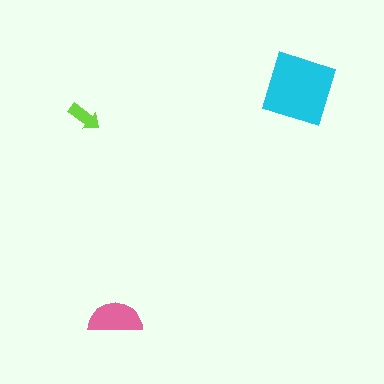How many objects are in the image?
There are 3 objects in the image.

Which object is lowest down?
The pink semicircle is bottommost.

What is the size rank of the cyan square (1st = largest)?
1st.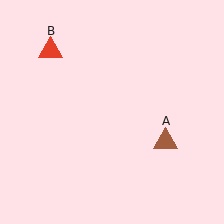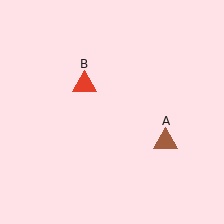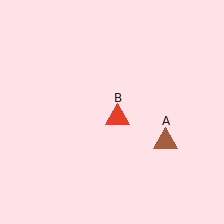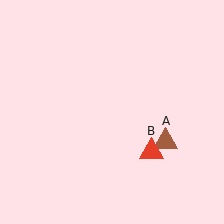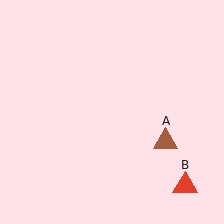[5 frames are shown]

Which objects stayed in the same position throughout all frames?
Brown triangle (object A) remained stationary.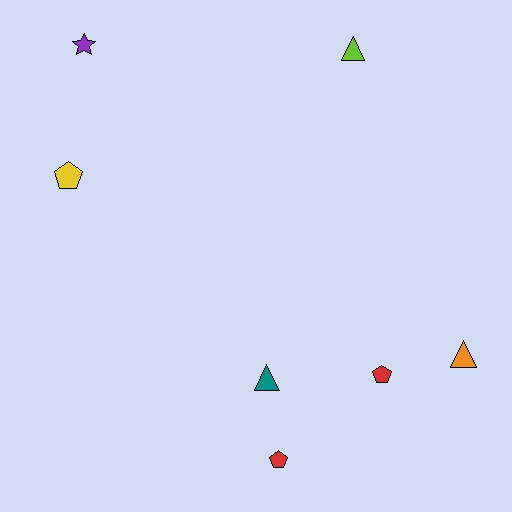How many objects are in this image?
There are 7 objects.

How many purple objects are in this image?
There is 1 purple object.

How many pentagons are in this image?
There are 3 pentagons.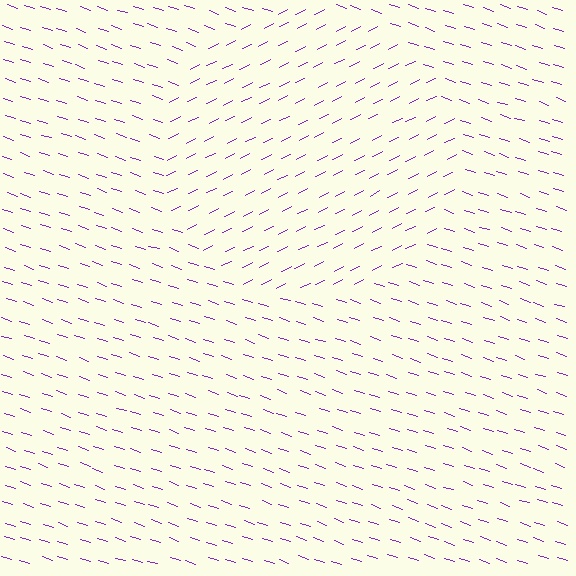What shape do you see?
I see a circle.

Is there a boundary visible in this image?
Yes, there is a texture boundary formed by a change in line orientation.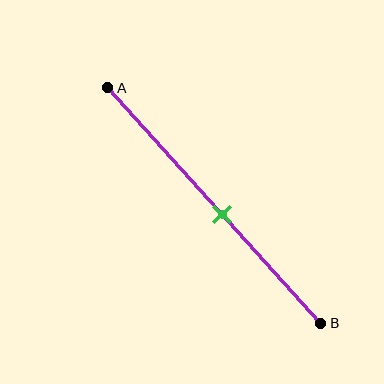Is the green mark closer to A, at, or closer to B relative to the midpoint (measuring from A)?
The green mark is closer to point B than the midpoint of segment AB.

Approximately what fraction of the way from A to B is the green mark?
The green mark is approximately 55% of the way from A to B.